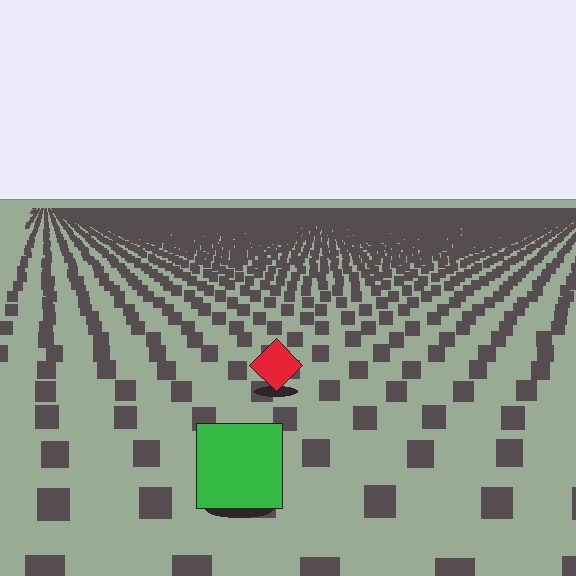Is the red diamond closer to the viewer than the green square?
No. The green square is closer — you can tell from the texture gradient: the ground texture is coarser near it.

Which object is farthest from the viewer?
The red diamond is farthest from the viewer. It appears smaller and the ground texture around it is denser.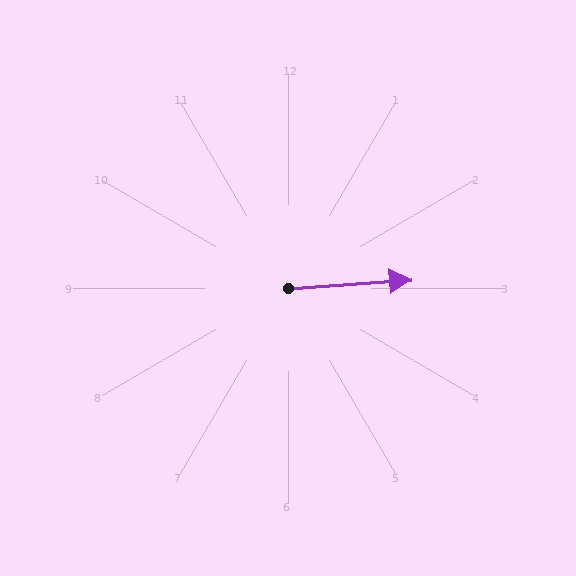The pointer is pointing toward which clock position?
Roughly 3 o'clock.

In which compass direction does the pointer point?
East.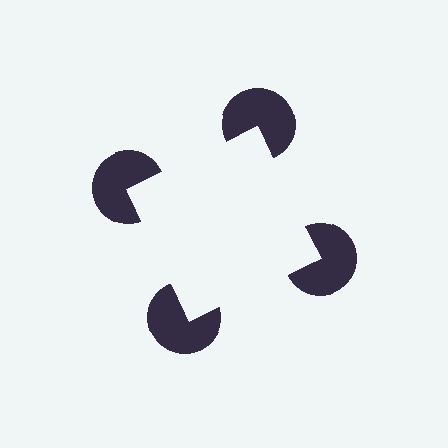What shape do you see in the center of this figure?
An illusory square — its edges are inferred from the aligned wedge cuts in the pac-man discs, not physically drawn.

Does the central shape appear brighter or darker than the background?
It typically appears slightly brighter than the background, even though no actual brightness change is drawn.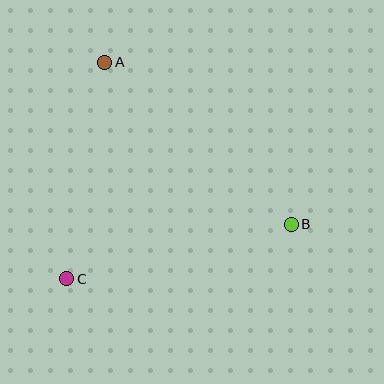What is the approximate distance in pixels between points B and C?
The distance between B and C is approximately 231 pixels.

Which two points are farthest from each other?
Points A and B are farthest from each other.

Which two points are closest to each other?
Points A and C are closest to each other.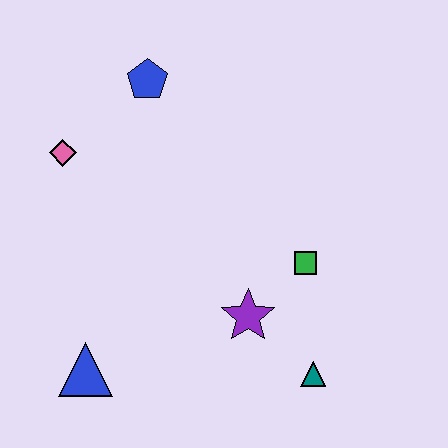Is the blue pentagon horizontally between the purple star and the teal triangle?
No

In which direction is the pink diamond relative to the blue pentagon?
The pink diamond is to the left of the blue pentagon.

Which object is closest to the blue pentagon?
The pink diamond is closest to the blue pentagon.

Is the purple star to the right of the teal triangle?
No